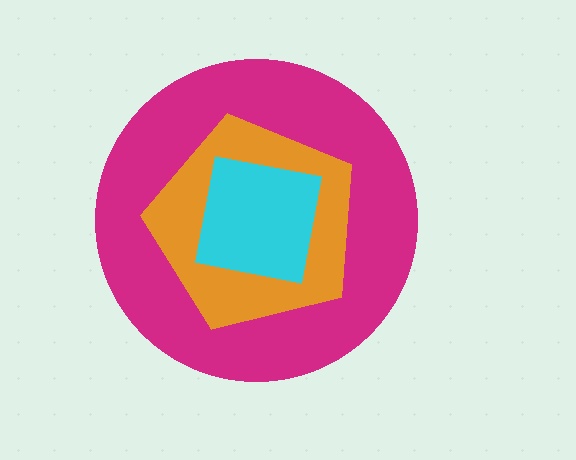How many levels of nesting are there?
3.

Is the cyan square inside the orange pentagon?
Yes.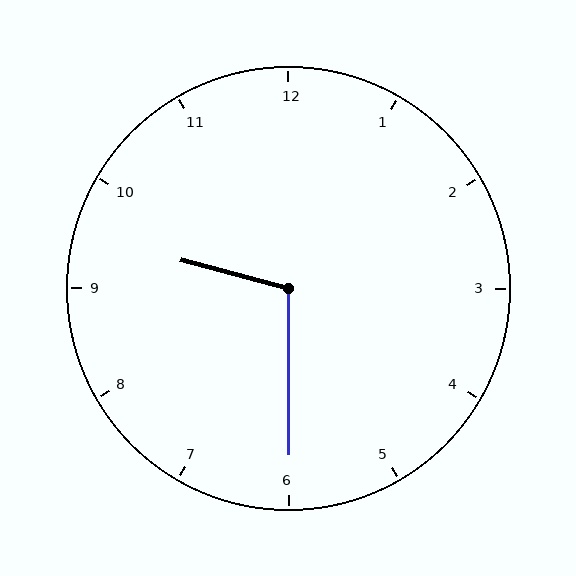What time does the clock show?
9:30.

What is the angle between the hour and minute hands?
Approximately 105 degrees.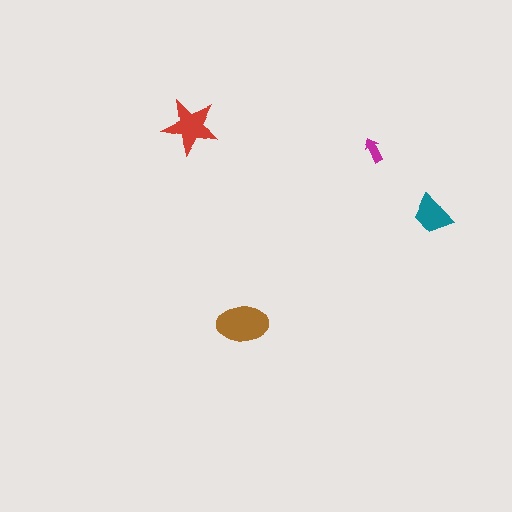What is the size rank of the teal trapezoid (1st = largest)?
3rd.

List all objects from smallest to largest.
The magenta arrow, the teal trapezoid, the red star, the brown ellipse.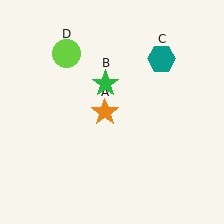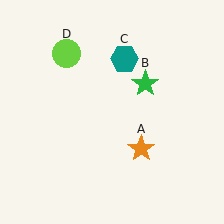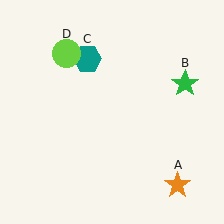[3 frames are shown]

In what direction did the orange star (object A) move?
The orange star (object A) moved down and to the right.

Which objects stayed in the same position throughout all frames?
Lime circle (object D) remained stationary.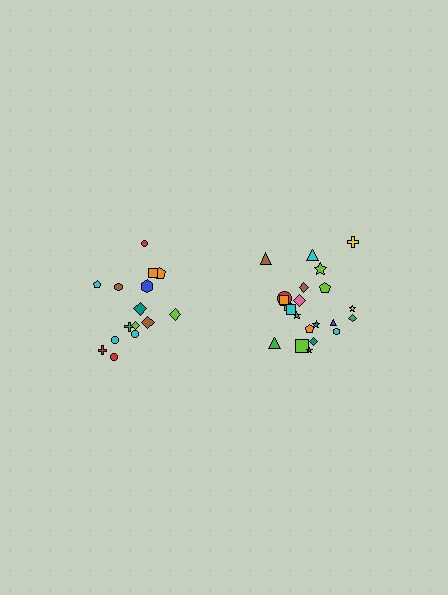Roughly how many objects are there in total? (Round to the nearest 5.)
Roughly 35 objects in total.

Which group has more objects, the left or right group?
The right group.